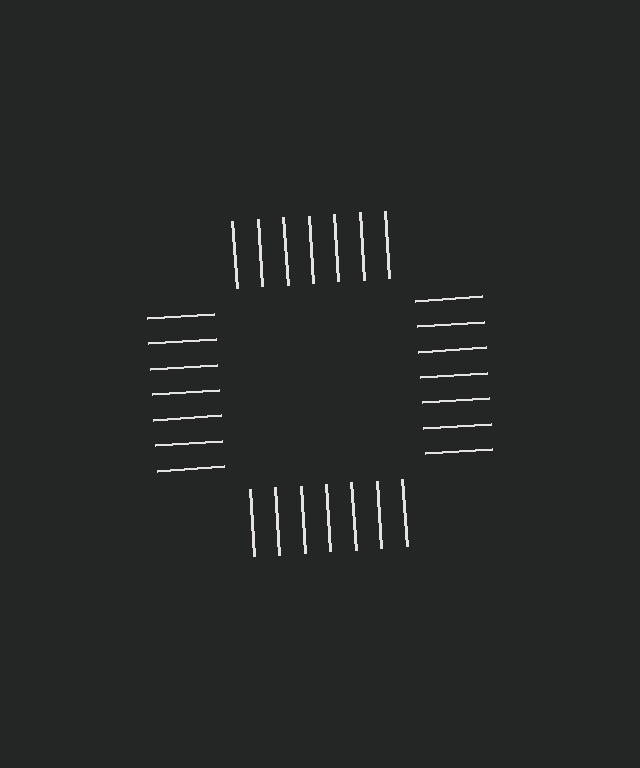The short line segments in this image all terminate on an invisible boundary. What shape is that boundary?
An illusory square — the line segments terminate on its edges but no continuous stroke is drawn.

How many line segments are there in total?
28 — 7 along each of the 4 edges.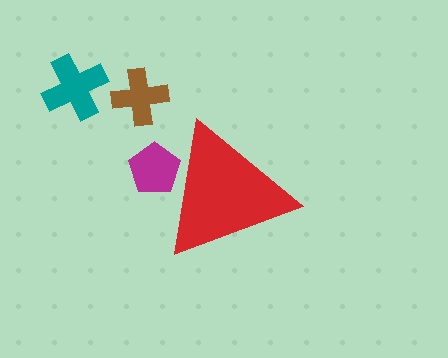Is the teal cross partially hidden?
No, the teal cross is fully visible.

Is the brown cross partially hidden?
No, the brown cross is fully visible.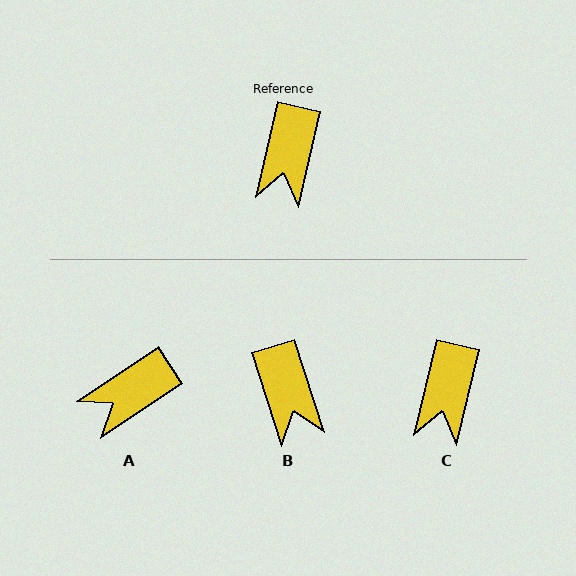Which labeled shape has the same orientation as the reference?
C.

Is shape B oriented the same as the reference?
No, it is off by about 31 degrees.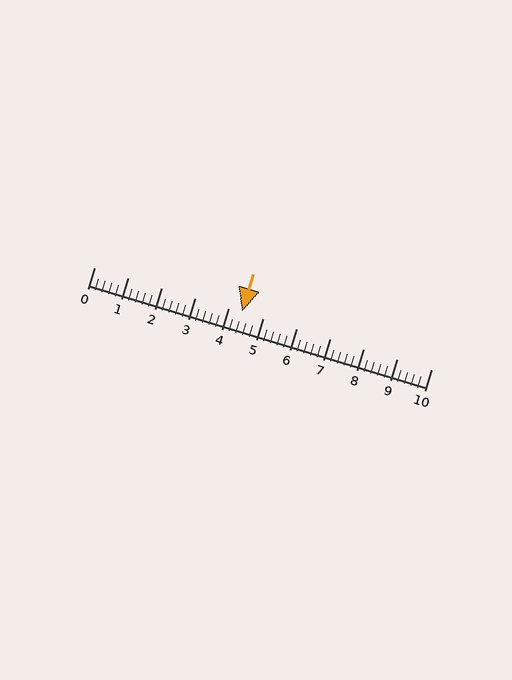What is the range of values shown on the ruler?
The ruler shows values from 0 to 10.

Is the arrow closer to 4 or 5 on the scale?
The arrow is closer to 4.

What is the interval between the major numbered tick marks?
The major tick marks are spaced 1 units apart.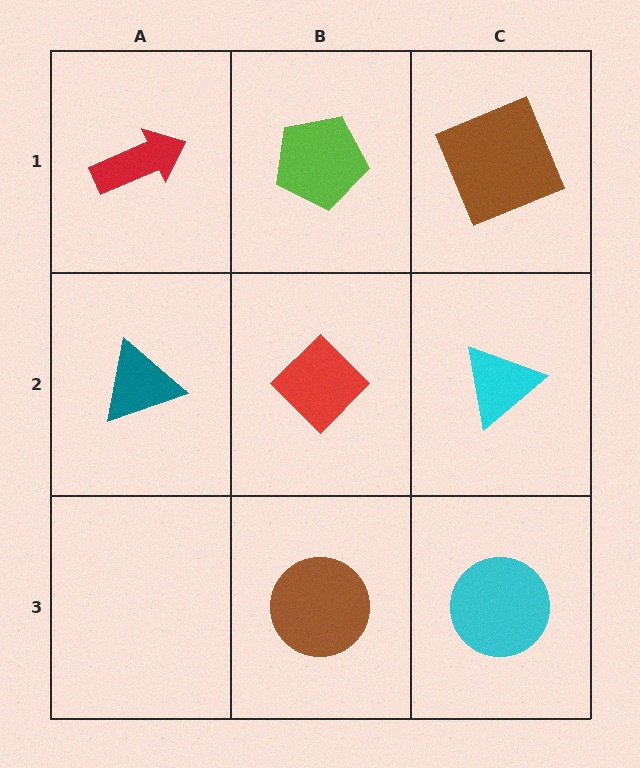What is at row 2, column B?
A red diamond.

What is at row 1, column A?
A red arrow.